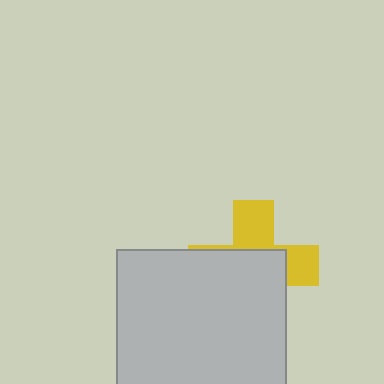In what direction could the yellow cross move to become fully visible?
The yellow cross could move up. That would shift it out from behind the light gray square entirely.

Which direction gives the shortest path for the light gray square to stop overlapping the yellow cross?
Moving down gives the shortest separation.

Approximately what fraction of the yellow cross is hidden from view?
Roughly 61% of the yellow cross is hidden behind the light gray square.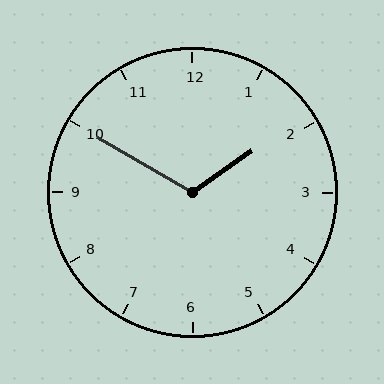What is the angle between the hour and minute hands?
Approximately 115 degrees.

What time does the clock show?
1:50.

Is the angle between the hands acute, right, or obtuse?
It is obtuse.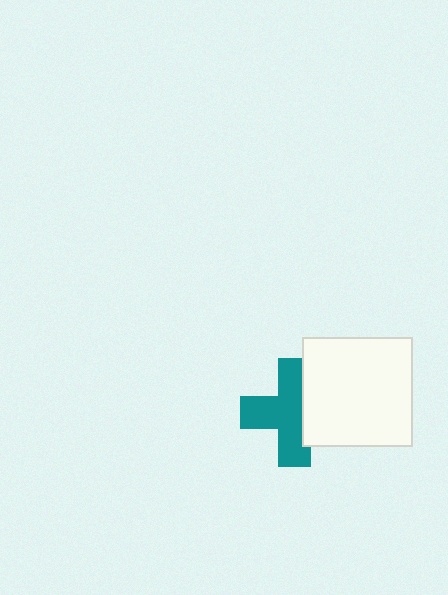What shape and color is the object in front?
The object in front is a white square.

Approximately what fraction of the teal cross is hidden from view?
Roughly 35% of the teal cross is hidden behind the white square.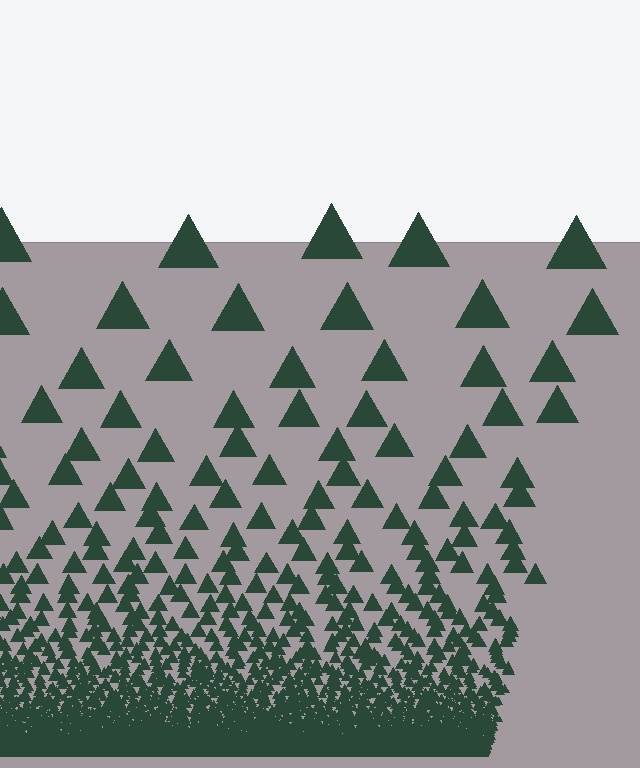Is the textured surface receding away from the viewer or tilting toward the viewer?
The surface appears to tilt toward the viewer. Texture elements get larger and sparser toward the top.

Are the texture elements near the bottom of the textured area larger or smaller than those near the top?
Smaller. The gradient is inverted — elements near the bottom are smaller and denser.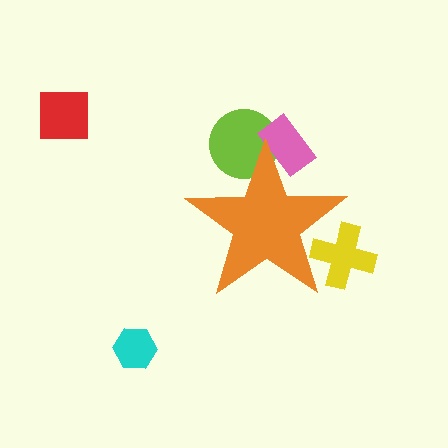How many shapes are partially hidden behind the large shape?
3 shapes are partially hidden.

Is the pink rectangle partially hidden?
Yes, the pink rectangle is partially hidden behind the orange star.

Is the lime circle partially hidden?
Yes, the lime circle is partially hidden behind the orange star.